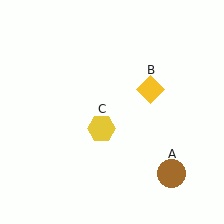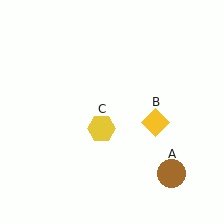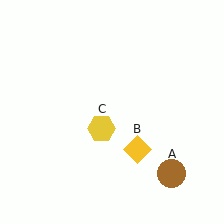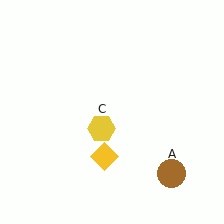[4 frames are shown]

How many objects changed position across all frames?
1 object changed position: yellow diamond (object B).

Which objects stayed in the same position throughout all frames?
Brown circle (object A) and yellow hexagon (object C) remained stationary.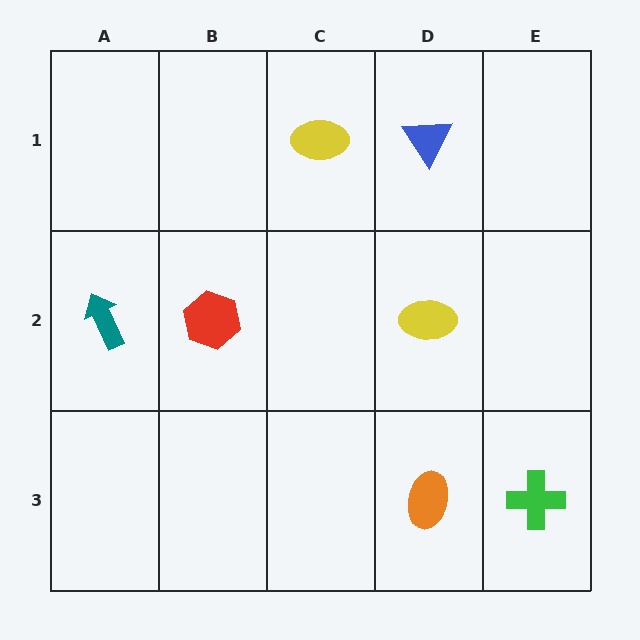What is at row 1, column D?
A blue triangle.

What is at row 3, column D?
An orange ellipse.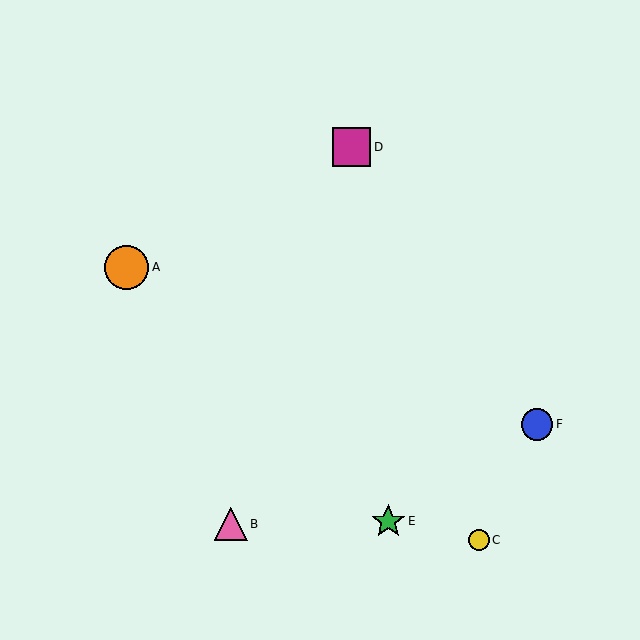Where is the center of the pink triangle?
The center of the pink triangle is at (231, 524).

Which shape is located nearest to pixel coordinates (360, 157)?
The magenta square (labeled D) at (351, 147) is nearest to that location.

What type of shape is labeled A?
Shape A is an orange circle.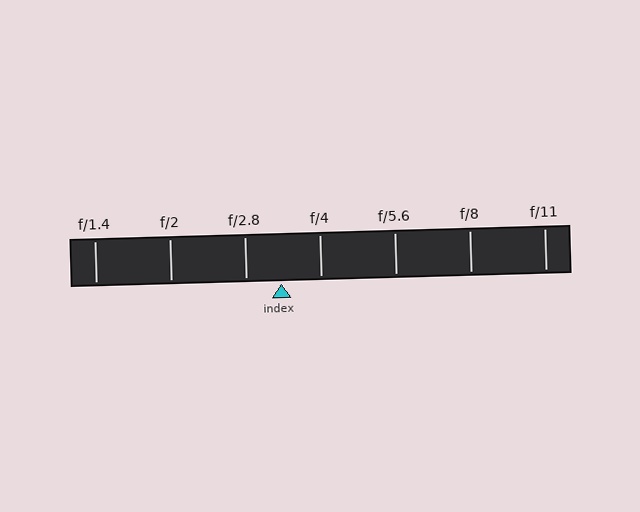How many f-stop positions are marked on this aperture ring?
There are 7 f-stop positions marked.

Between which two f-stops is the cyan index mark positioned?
The index mark is between f/2.8 and f/4.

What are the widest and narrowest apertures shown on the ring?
The widest aperture shown is f/1.4 and the narrowest is f/11.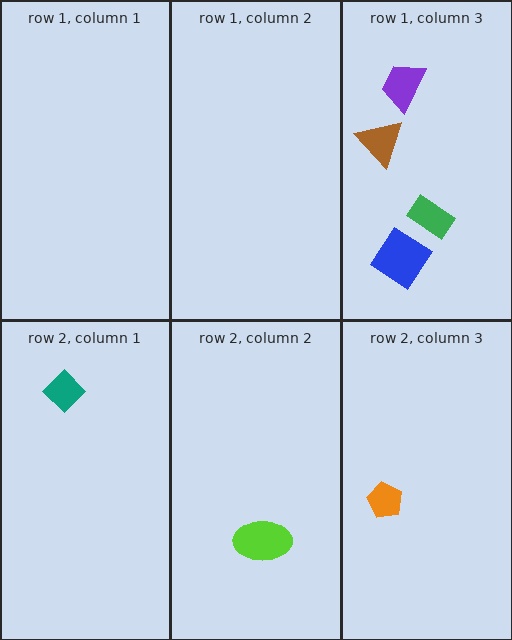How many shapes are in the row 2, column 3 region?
1.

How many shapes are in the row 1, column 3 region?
4.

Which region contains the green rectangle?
The row 1, column 3 region.